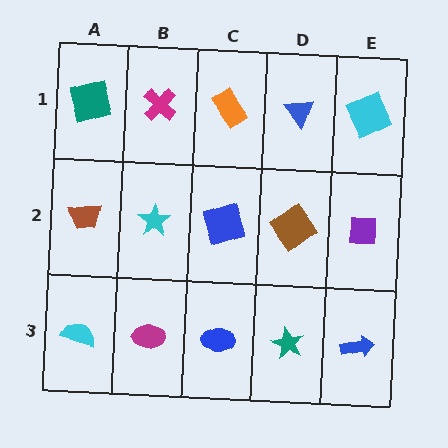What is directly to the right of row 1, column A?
A magenta cross.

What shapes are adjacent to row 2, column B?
A magenta cross (row 1, column B), a magenta ellipse (row 3, column B), a brown trapezoid (row 2, column A), a blue square (row 2, column C).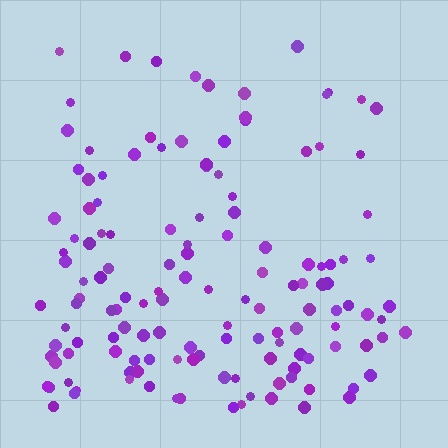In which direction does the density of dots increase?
From top to bottom, with the bottom side densest.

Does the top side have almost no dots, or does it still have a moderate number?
Still a moderate number, just noticeably fewer than the bottom.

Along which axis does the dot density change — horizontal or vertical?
Vertical.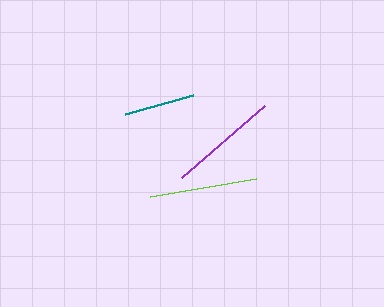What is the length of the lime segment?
The lime segment is approximately 107 pixels long.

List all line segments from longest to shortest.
From longest to shortest: purple, lime, teal.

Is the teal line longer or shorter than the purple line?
The purple line is longer than the teal line.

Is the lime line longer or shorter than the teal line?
The lime line is longer than the teal line.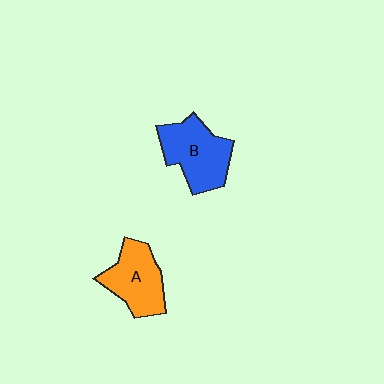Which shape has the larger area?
Shape B (blue).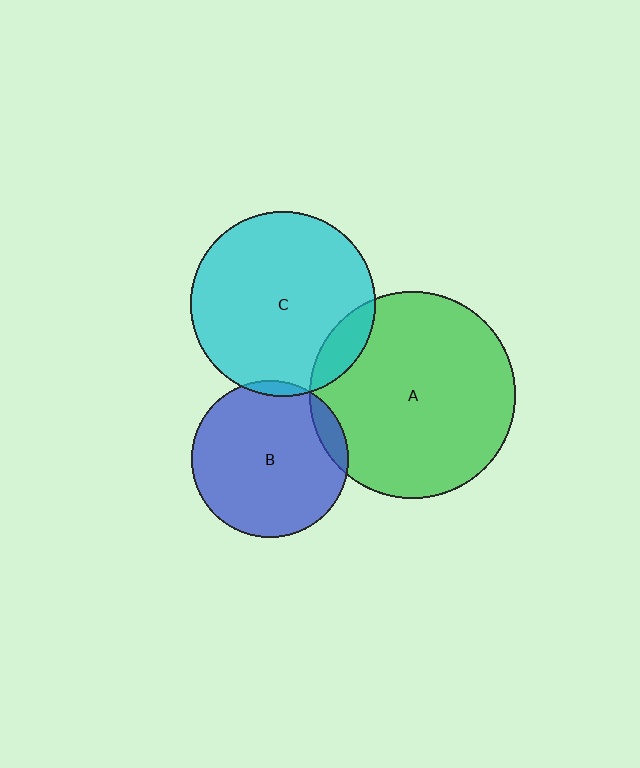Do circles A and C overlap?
Yes.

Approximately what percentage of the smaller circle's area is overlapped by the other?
Approximately 10%.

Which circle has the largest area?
Circle A (green).